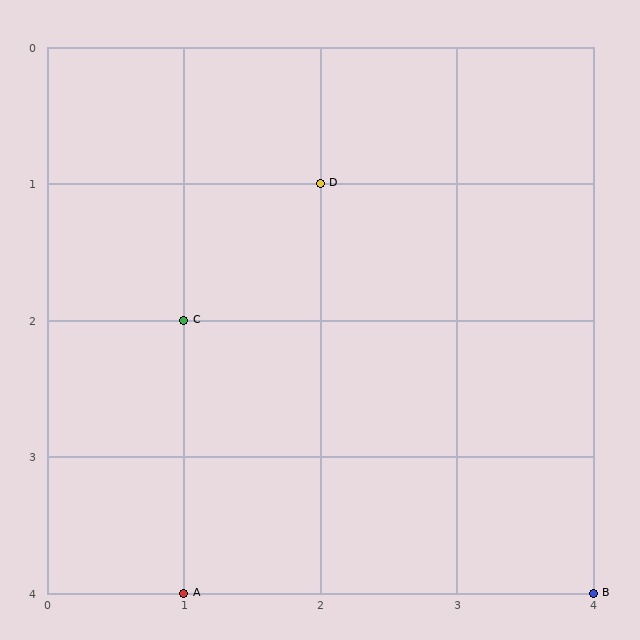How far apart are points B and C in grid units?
Points B and C are 3 columns and 2 rows apart (about 3.6 grid units diagonally).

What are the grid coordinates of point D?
Point D is at grid coordinates (2, 1).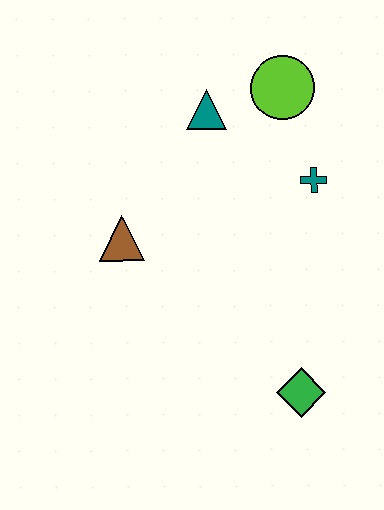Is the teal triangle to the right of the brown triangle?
Yes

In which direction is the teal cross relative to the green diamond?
The teal cross is above the green diamond.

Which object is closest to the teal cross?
The lime circle is closest to the teal cross.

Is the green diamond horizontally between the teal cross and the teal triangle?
Yes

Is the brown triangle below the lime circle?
Yes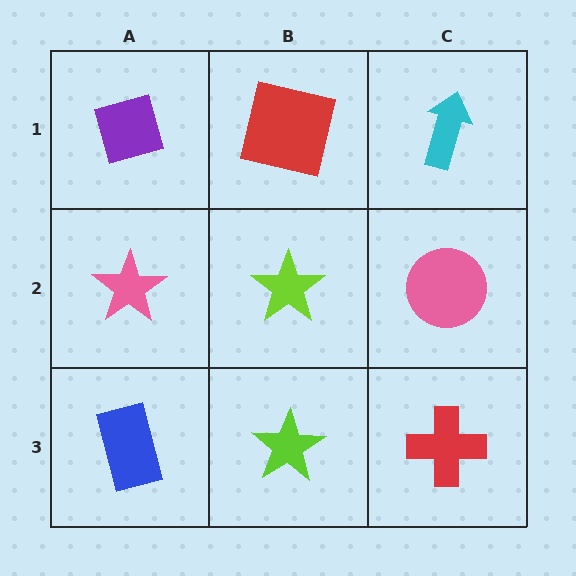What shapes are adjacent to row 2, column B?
A red square (row 1, column B), a lime star (row 3, column B), a pink star (row 2, column A), a pink circle (row 2, column C).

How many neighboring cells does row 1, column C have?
2.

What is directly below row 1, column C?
A pink circle.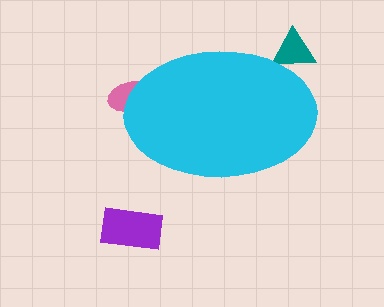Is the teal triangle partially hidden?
Yes, the teal triangle is partially hidden behind the cyan ellipse.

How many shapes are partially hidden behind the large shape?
2 shapes are partially hidden.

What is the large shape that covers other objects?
A cyan ellipse.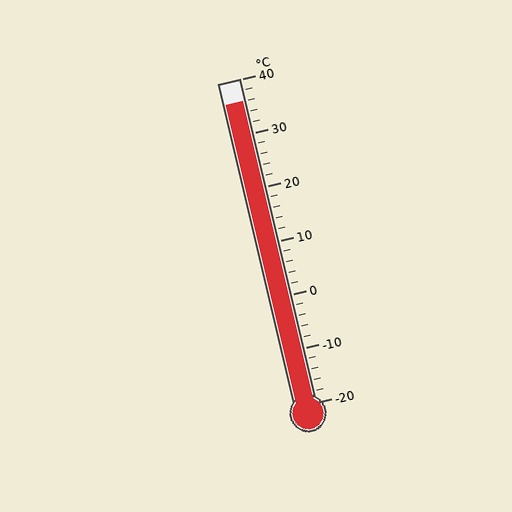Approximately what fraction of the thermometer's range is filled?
The thermometer is filled to approximately 95% of its range.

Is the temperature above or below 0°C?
The temperature is above 0°C.